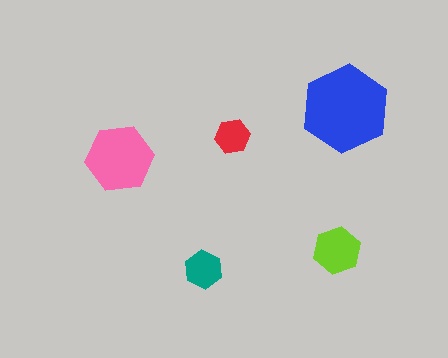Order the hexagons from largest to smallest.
the blue one, the pink one, the lime one, the teal one, the red one.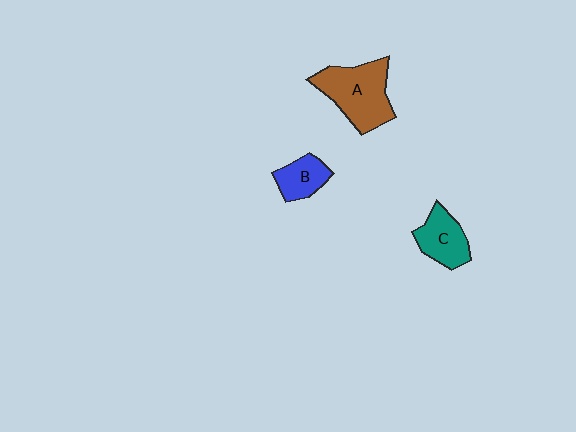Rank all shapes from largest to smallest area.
From largest to smallest: A (brown), C (teal), B (blue).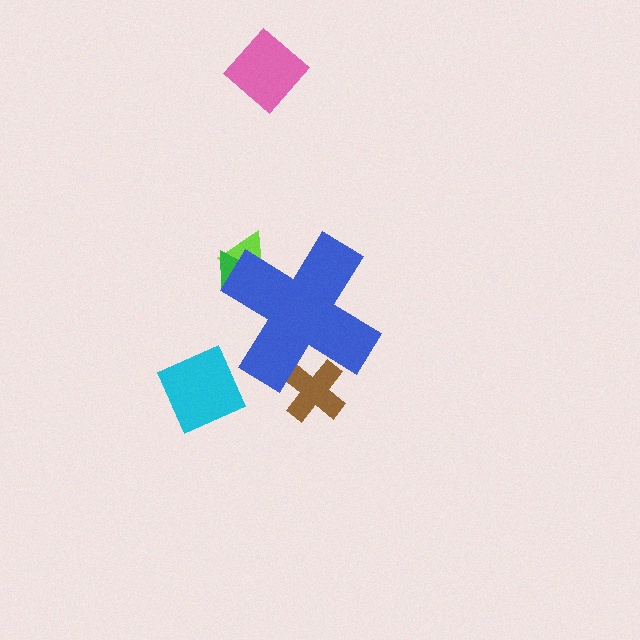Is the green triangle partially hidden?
Yes, the green triangle is partially hidden behind the blue cross.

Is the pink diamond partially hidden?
No, the pink diamond is fully visible.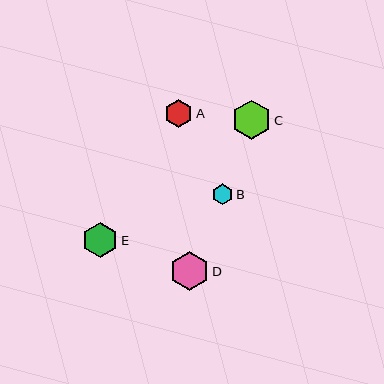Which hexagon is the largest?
Hexagon C is the largest with a size of approximately 39 pixels.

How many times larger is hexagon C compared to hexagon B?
Hexagon C is approximately 1.9 times the size of hexagon B.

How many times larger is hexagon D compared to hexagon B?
Hexagon D is approximately 1.9 times the size of hexagon B.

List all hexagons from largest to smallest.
From largest to smallest: C, D, E, A, B.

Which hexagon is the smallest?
Hexagon B is the smallest with a size of approximately 21 pixels.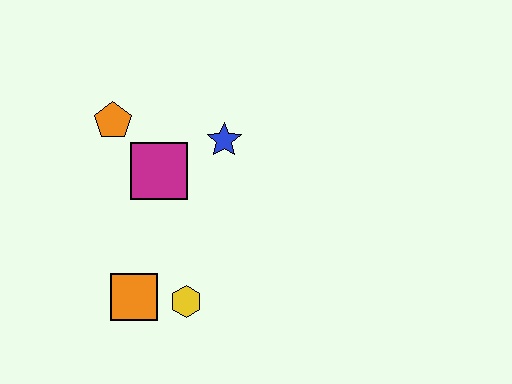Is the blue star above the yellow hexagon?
Yes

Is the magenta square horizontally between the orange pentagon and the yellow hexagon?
Yes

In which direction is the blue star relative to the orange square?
The blue star is above the orange square.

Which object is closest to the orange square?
The yellow hexagon is closest to the orange square.